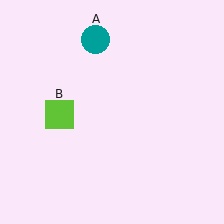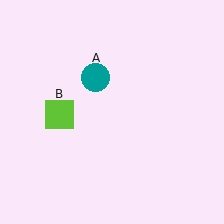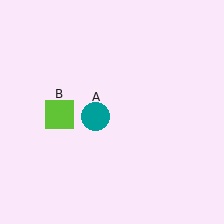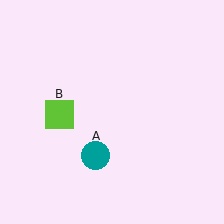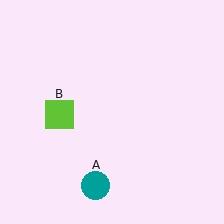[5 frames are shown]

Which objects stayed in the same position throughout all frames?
Lime square (object B) remained stationary.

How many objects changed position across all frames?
1 object changed position: teal circle (object A).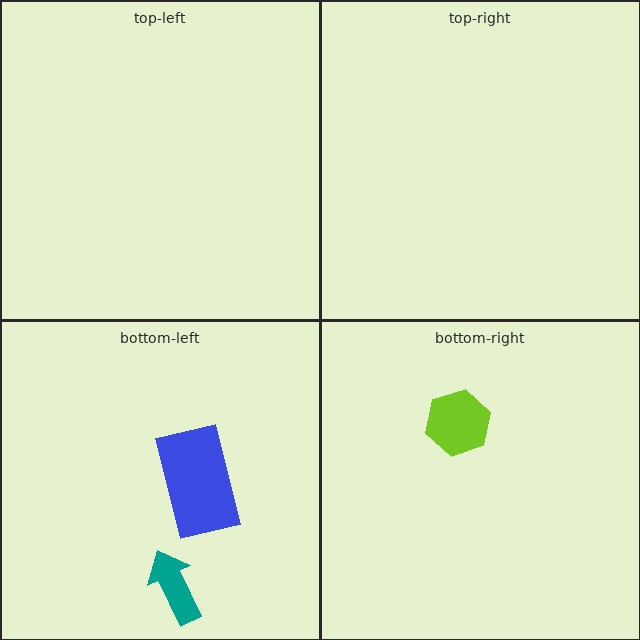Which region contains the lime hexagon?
The bottom-right region.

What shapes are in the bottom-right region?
The lime hexagon.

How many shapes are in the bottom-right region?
1.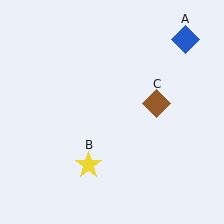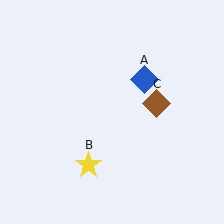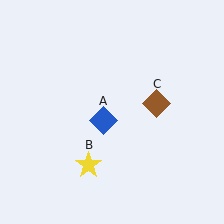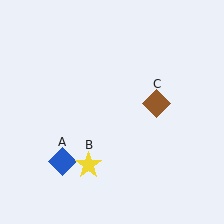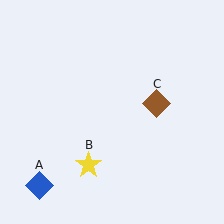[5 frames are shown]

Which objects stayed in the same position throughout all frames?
Yellow star (object B) and brown diamond (object C) remained stationary.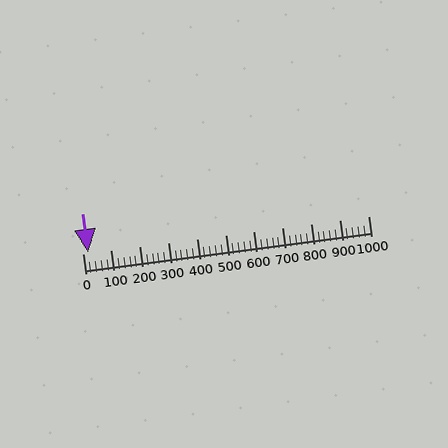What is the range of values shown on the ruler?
The ruler shows values from 0 to 1000.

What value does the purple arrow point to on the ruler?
The purple arrow points to approximately 20.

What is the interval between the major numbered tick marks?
The major tick marks are spaced 100 units apart.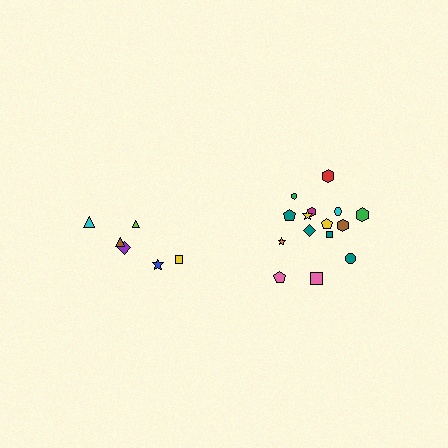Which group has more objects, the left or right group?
The right group.